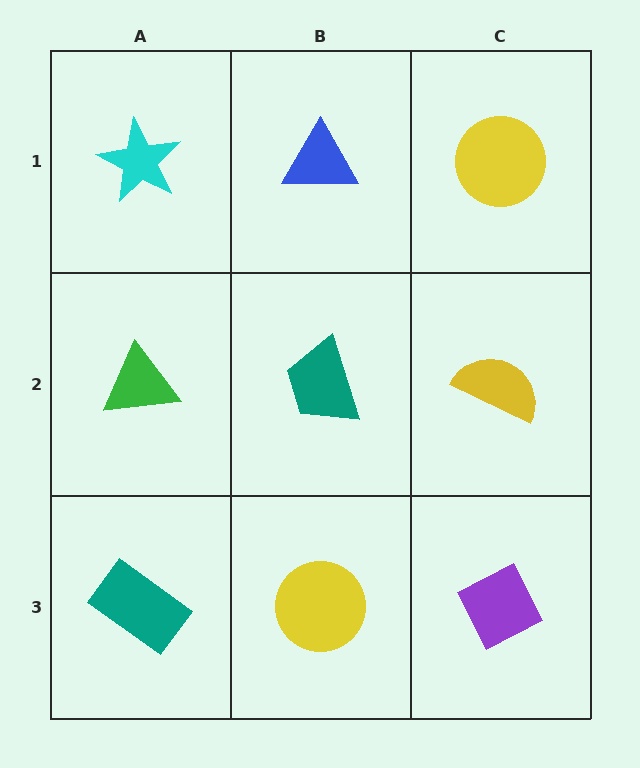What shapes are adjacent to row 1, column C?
A yellow semicircle (row 2, column C), a blue triangle (row 1, column B).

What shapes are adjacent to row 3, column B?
A teal trapezoid (row 2, column B), a teal rectangle (row 3, column A), a purple diamond (row 3, column C).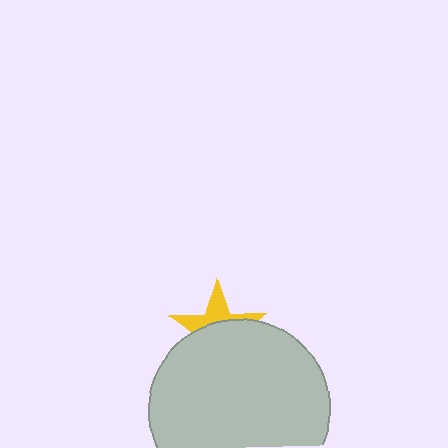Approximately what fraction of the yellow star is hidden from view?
Roughly 60% of the yellow star is hidden behind the light gray circle.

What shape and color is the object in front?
The object in front is a light gray circle.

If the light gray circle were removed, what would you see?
You would see the complete yellow star.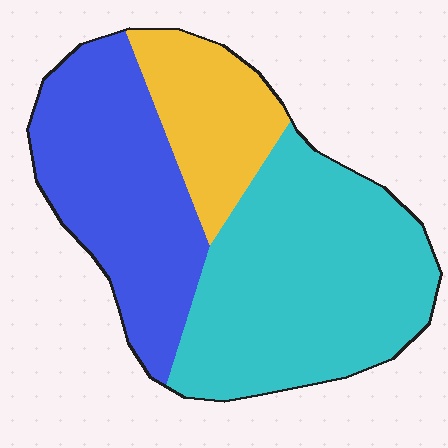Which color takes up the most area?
Cyan, at roughly 45%.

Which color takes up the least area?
Yellow, at roughly 20%.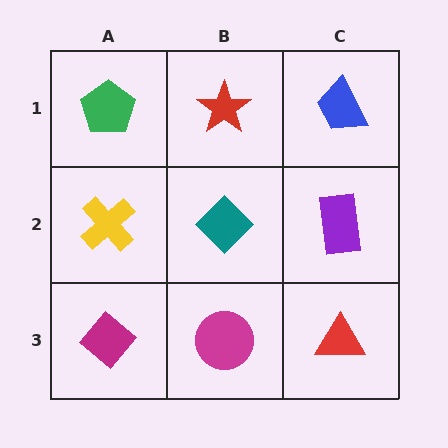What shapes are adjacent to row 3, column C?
A purple rectangle (row 2, column C), a magenta circle (row 3, column B).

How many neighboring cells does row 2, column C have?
3.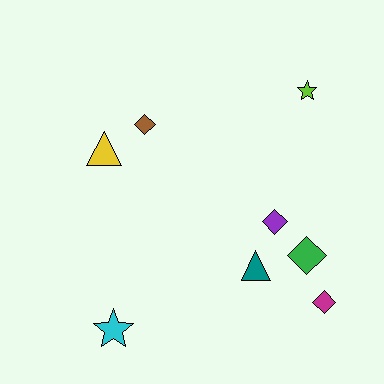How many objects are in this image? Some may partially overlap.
There are 8 objects.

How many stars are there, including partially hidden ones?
There are 2 stars.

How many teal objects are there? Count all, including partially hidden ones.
There is 1 teal object.